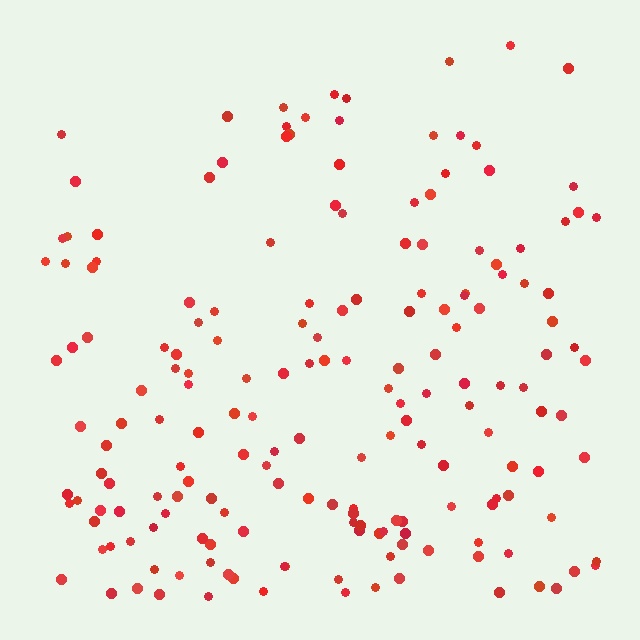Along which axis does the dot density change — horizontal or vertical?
Vertical.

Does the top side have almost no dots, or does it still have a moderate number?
Still a moderate number, just noticeably fewer than the bottom.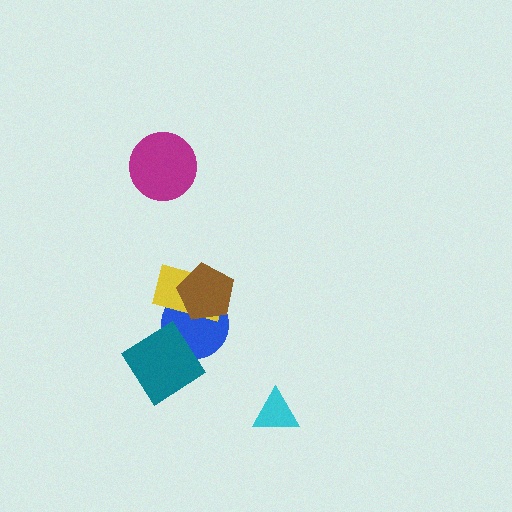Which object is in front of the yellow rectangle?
The brown pentagon is in front of the yellow rectangle.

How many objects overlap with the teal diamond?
1 object overlaps with the teal diamond.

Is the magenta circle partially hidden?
No, no other shape covers it.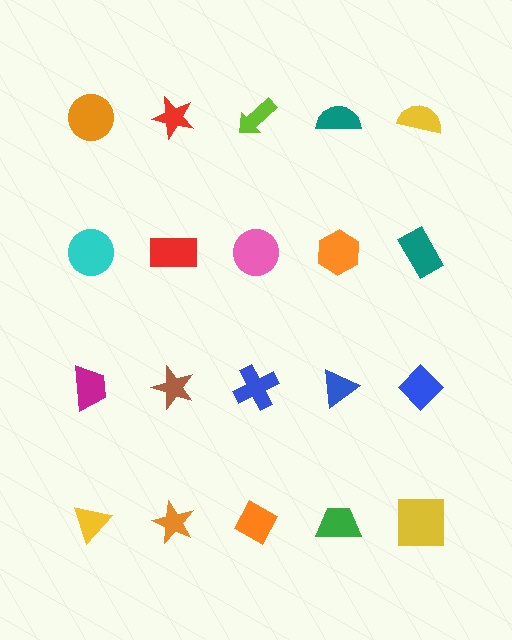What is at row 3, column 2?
A brown star.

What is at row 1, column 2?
A red star.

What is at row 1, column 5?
A yellow semicircle.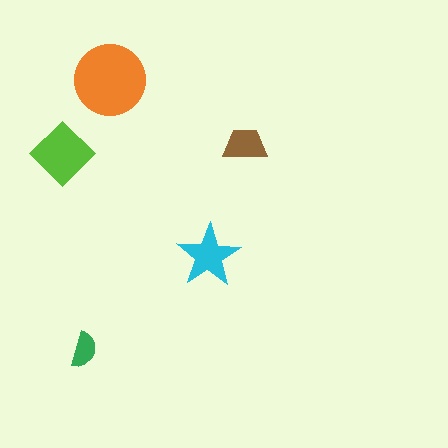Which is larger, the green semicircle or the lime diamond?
The lime diamond.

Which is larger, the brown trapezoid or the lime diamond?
The lime diamond.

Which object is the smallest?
The green semicircle.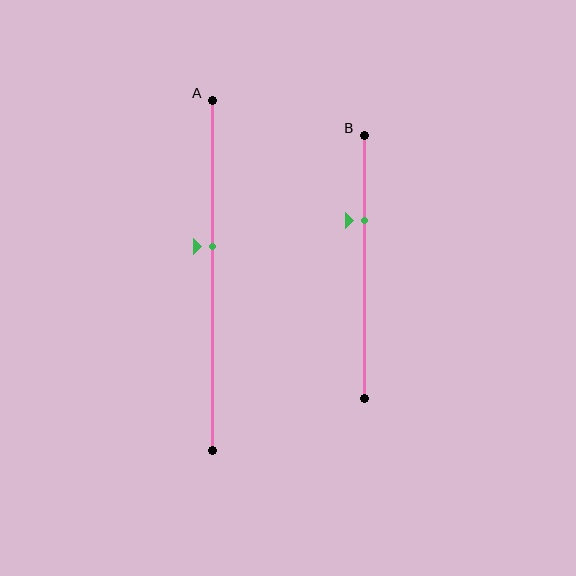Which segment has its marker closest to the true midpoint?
Segment A has its marker closest to the true midpoint.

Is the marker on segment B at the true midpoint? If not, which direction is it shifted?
No, the marker on segment B is shifted upward by about 18% of the segment length.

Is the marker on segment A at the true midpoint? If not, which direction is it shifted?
No, the marker on segment A is shifted upward by about 8% of the segment length.